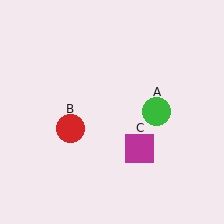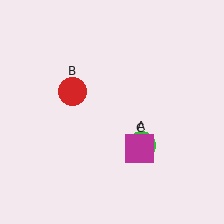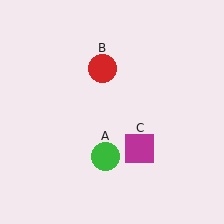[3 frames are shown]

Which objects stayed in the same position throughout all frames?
Magenta square (object C) remained stationary.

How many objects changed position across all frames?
2 objects changed position: green circle (object A), red circle (object B).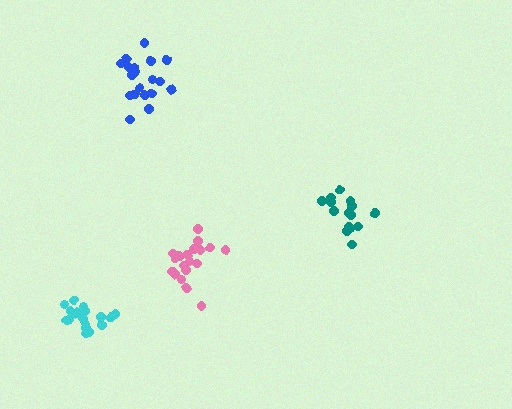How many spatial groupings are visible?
There are 4 spatial groupings.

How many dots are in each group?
Group 1: 19 dots, Group 2: 15 dots, Group 3: 19 dots, Group 4: 20 dots (73 total).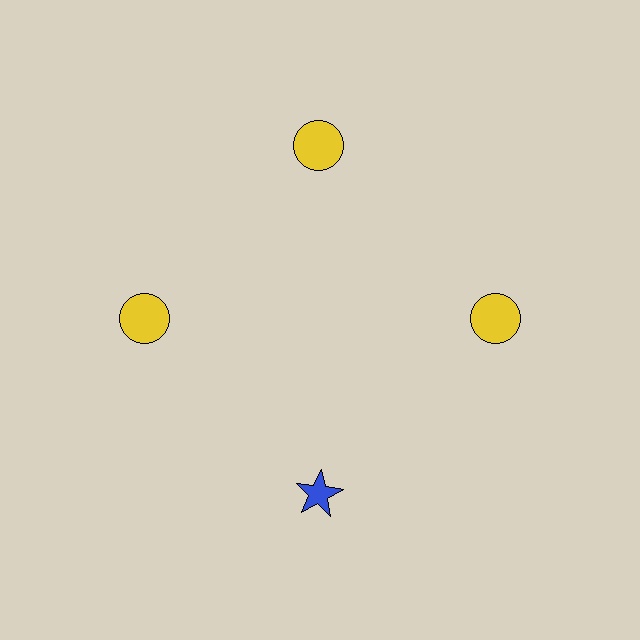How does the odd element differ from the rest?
It differs in both color (blue instead of yellow) and shape (star instead of circle).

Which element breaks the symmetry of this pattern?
The blue star at roughly the 6 o'clock position breaks the symmetry. All other shapes are yellow circles.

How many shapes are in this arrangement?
There are 4 shapes arranged in a ring pattern.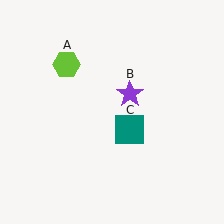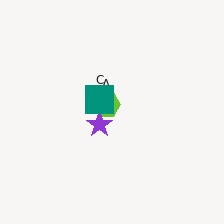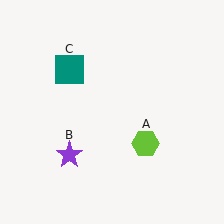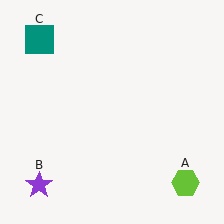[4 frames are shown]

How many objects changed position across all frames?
3 objects changed position: lime hexagon (object A), purple star (object B), teal square (object C).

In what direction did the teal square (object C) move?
The teal square (object C) moved up and to the left.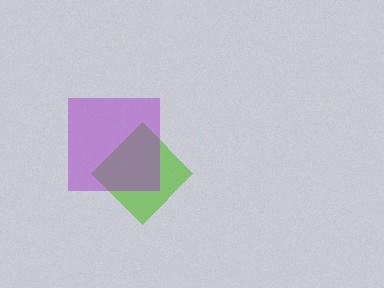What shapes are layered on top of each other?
The layered shapes are: a lime diamond, a purple square.